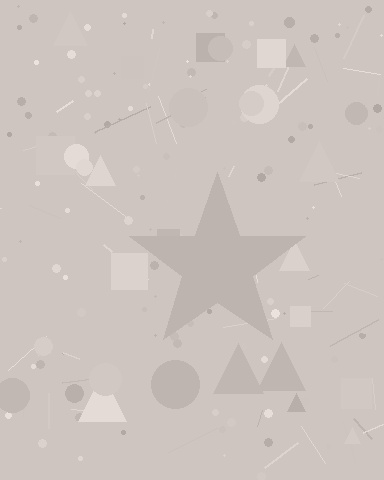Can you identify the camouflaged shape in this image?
The camouflaged shape is a star.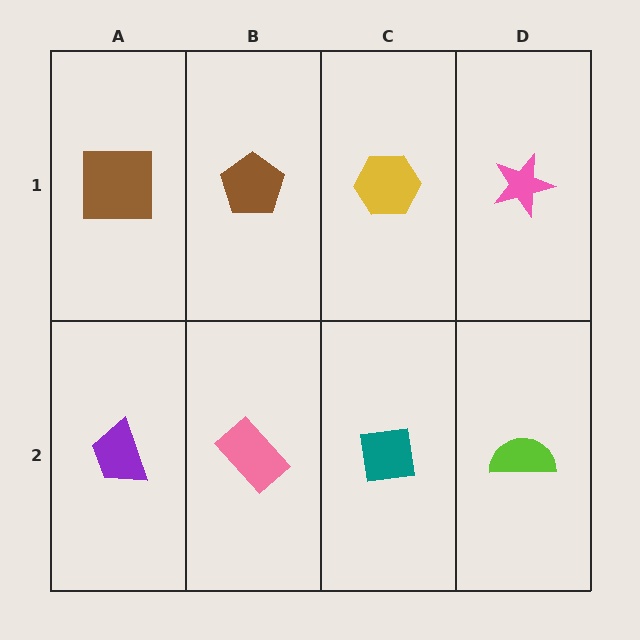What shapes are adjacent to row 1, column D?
A lime semicircle (row 2, column D), a yellow hexagon (row 1, column C).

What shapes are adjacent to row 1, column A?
A purple trapezoid (row 2, column A), a brown pentagon (row 1, column B).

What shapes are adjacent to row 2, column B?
A brown pentagon (row 1, column B), a purple trapezoid (row 2, column A), a teal square (row 2, column C).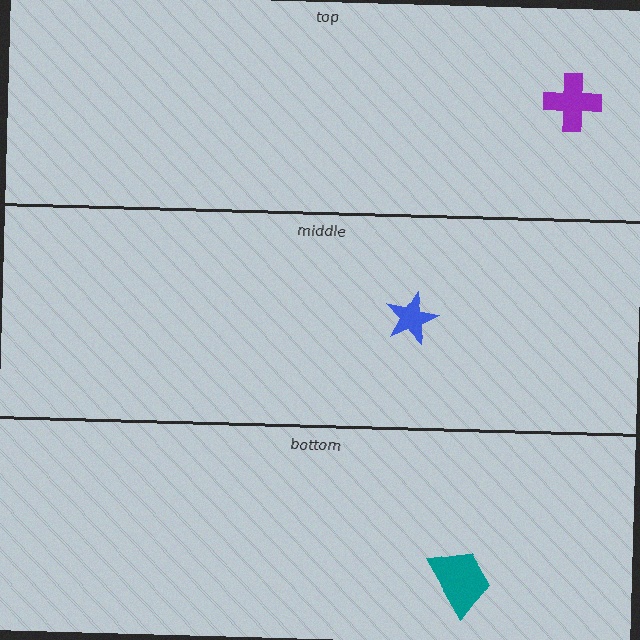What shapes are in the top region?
The purple cross.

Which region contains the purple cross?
The top region.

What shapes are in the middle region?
The blue star.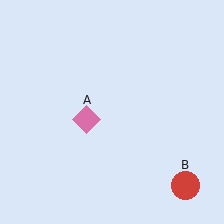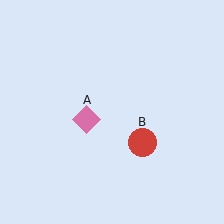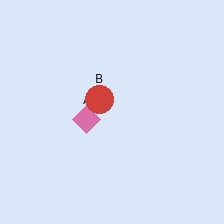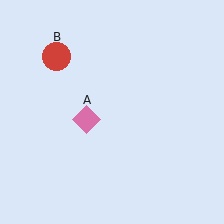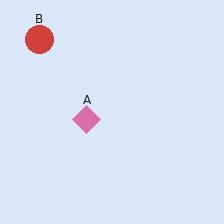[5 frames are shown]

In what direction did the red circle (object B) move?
The red circle (object B) moved up and to the left.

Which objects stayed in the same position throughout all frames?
Pink diamond (object A) remained stationary.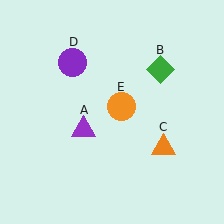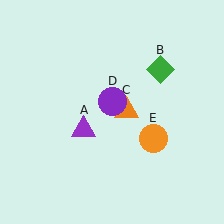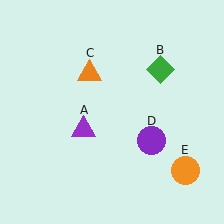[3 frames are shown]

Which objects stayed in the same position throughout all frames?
Purple triangle (object A) and green diamond (object B) remained stationary.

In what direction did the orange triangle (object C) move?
The orange triangle (object C) moved up and to the left.